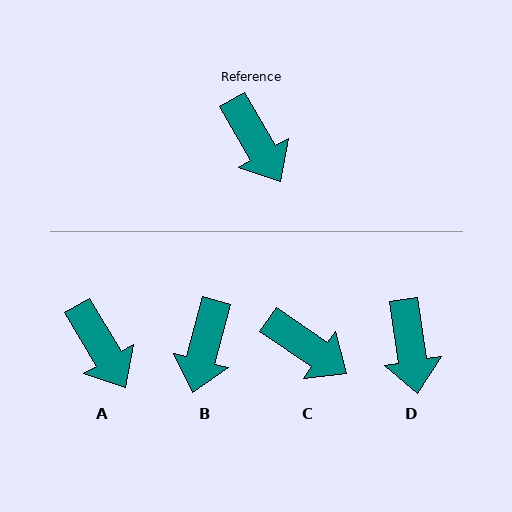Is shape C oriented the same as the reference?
No, it is off by about 25 degrees.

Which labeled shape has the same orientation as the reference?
A.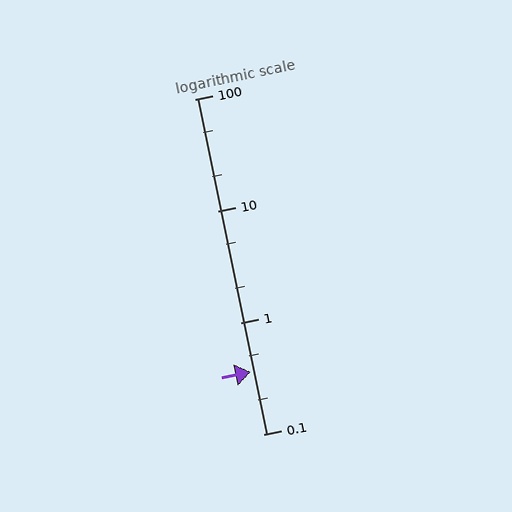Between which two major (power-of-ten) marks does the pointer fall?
The pointer is between 0.1 and 1.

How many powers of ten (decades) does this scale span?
The scale spans 3 decades, from 0.1 to 100.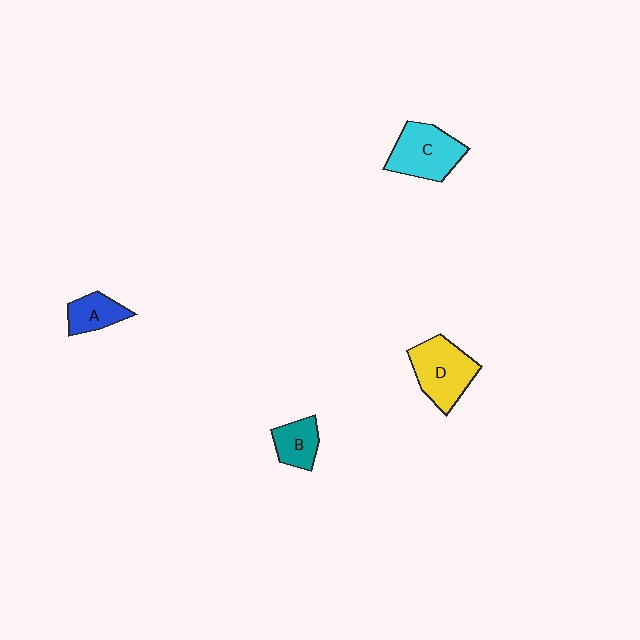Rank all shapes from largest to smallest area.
From largest to smallest: D (yellow), C (cyan), B (teal), A (blue).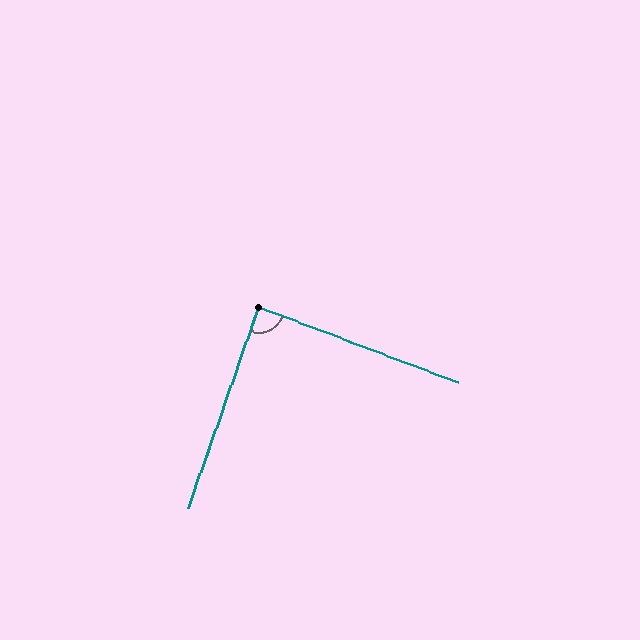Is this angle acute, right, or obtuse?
It is approximately a right angle.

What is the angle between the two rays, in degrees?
Approximately 89 degrees.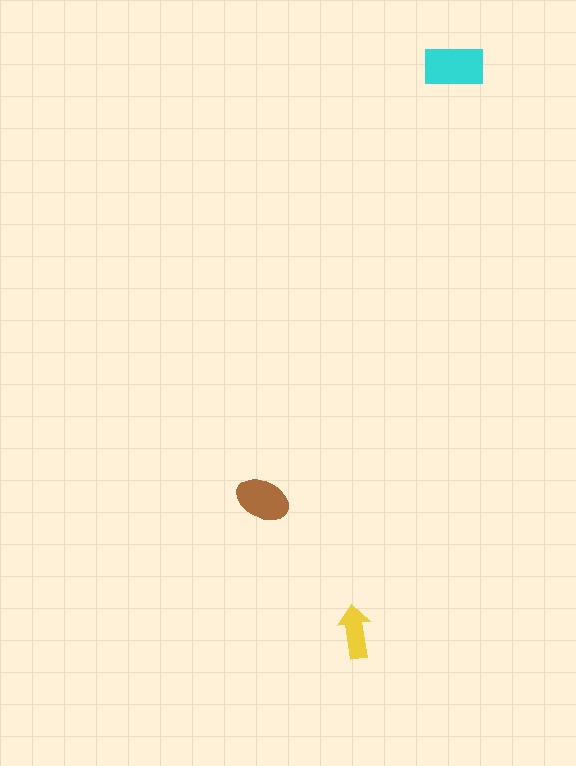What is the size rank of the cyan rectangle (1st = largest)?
1st.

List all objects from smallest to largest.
The yellow arrow, the brown ellipse, the cyan rectangle.